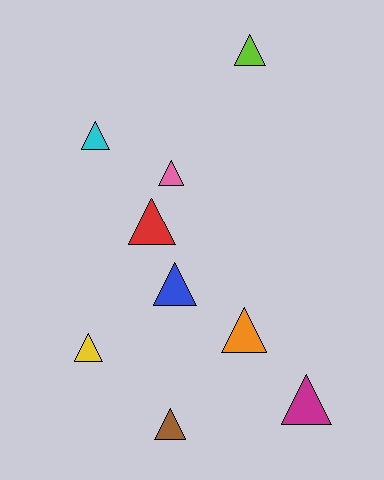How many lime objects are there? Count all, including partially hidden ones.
There is 1 lime object.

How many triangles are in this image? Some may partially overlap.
There are 9 triangles.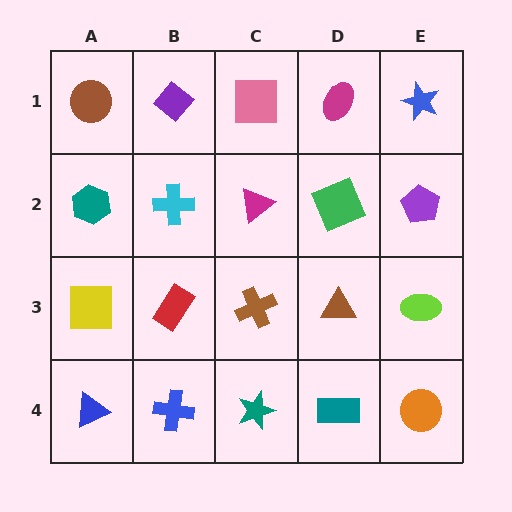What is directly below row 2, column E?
A lime ellipse.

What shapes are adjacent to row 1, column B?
A cyan cross (row 2, column B), a brown circle (row 1, column A), a pink square (row 1, column C).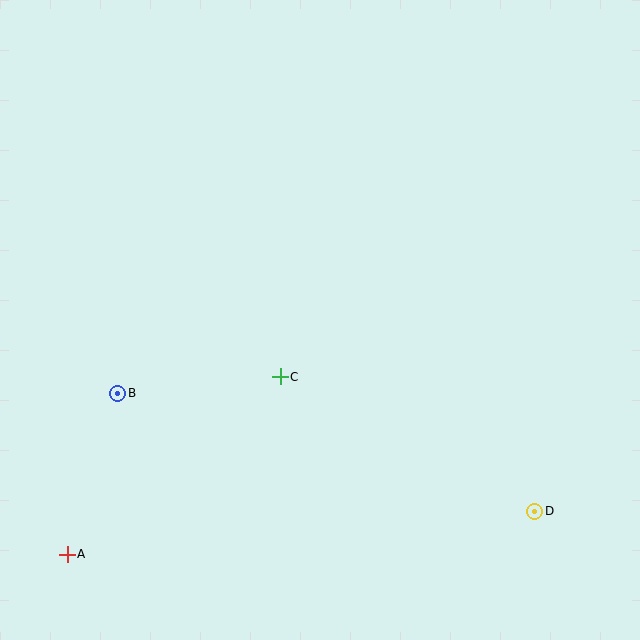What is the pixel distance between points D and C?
The distance between D and C is 288 pixels.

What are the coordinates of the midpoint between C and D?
The midpoint between C and D is at (408, 444).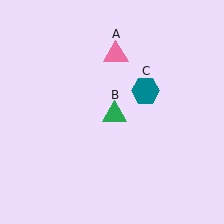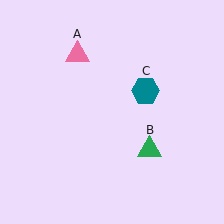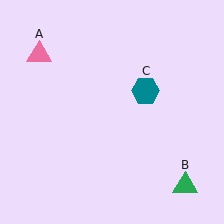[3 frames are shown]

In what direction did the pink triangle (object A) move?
The pink triangle (object A) moved left.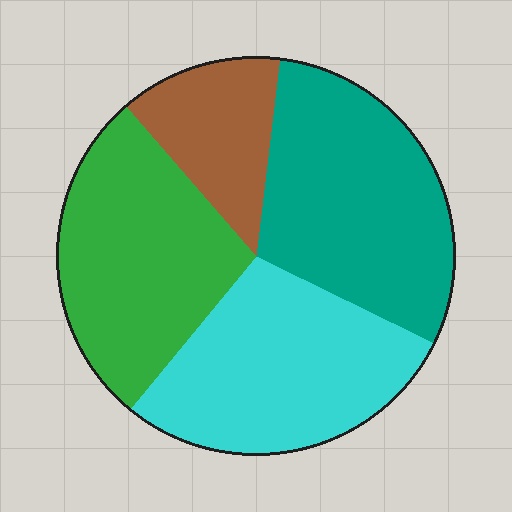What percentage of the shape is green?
Green covers roughly 30% of the shape.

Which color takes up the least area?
Brown, at roughly 15%.